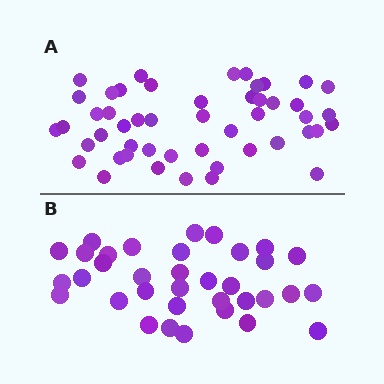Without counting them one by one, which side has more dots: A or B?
Region A (the top region) has more dots.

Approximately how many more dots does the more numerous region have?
Region A has approximately 15 more dots than region B.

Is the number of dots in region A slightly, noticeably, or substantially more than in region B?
Region A has noticeably more, but not dramatically so. The ratio is roughly 1.4 to 1.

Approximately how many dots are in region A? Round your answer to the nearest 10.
About 50 dots. (The exact count is 49, which rounds to 50.)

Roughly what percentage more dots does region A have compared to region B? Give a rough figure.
About 40% more.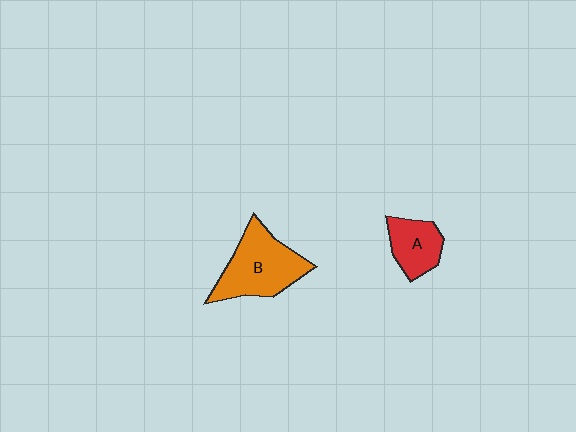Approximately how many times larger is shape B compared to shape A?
Approximately 1.8 times.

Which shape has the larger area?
Shape B (orange).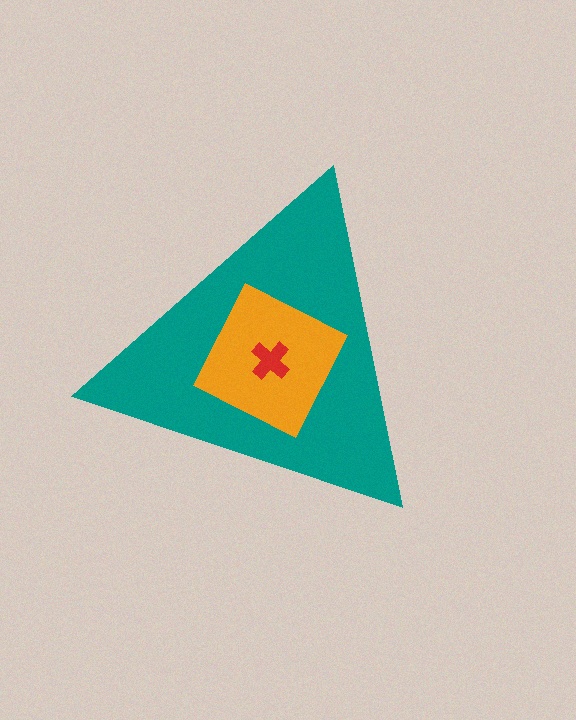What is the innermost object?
The red cross.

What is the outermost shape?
The teal triangle.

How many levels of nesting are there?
3.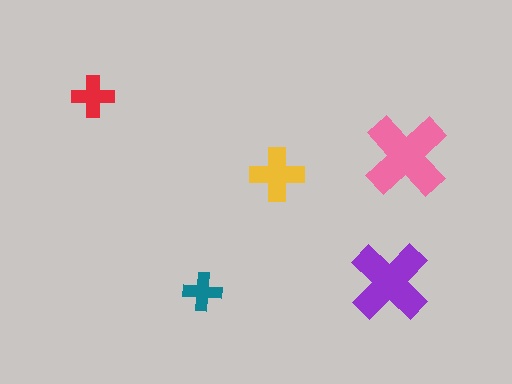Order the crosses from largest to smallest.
the pink one, the purple one, the yellow one, the red one, the teal one.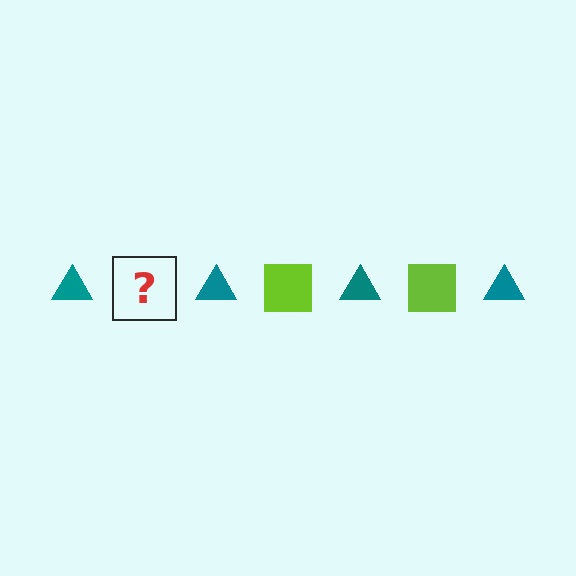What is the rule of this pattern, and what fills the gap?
The rule is that the pattern alternates between teal triangle and lime square. The gap should be filled with a lime square.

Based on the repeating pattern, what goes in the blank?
The blank should be a lime square.